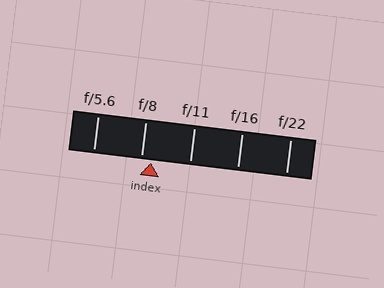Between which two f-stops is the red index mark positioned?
The index mark is between f/8 and f/11.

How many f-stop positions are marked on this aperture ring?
There are 5 f-stop positions marked.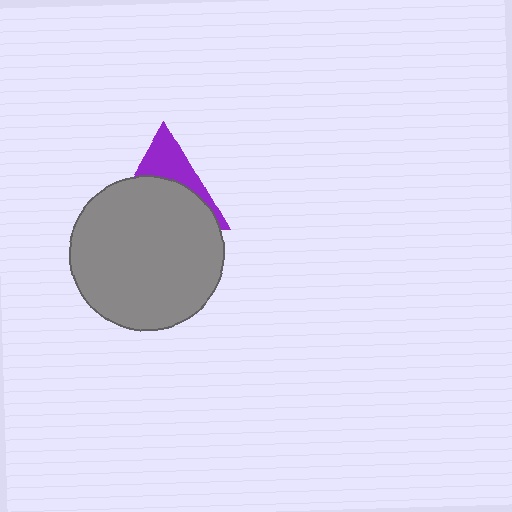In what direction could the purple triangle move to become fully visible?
The purple triangle could move up. That would shift it out from behind the gray circle entirely.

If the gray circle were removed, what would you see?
You would see the complete purple triangle.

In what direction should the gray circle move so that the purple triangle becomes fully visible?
The gray circle should move down. That is the shortest direction to clear the overlap and leave the purple triangle fully visible.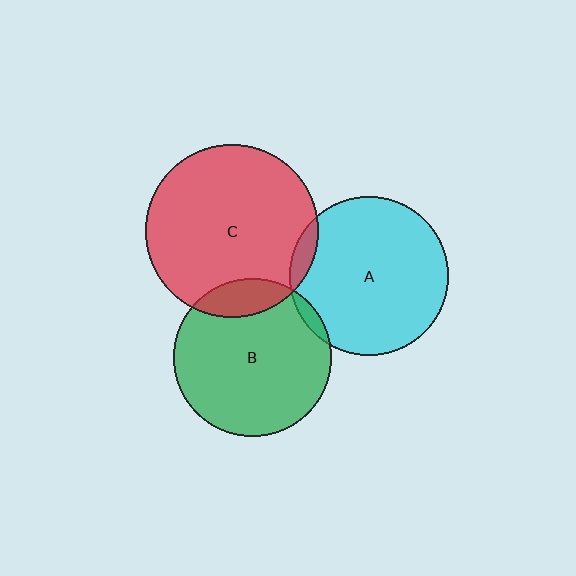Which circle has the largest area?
Circle C (red).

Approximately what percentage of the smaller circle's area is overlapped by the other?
Approximately 5%.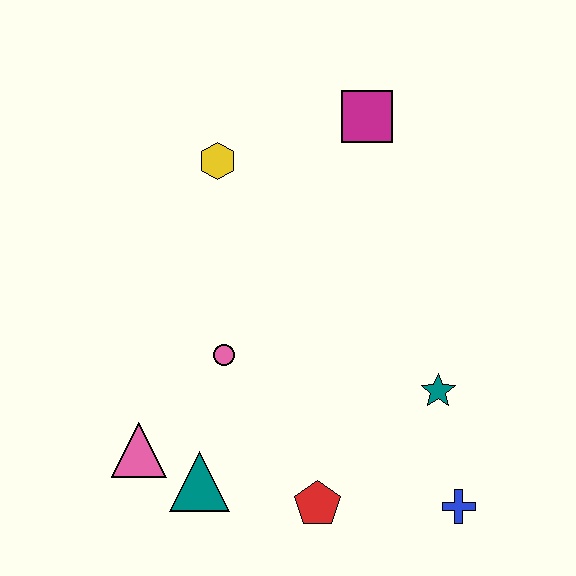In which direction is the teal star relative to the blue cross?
The teal star is above the blue cross.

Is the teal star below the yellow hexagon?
Yes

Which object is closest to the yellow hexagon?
The magenta square is closest to the yellow hexagon.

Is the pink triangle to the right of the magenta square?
No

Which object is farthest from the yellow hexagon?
The blue cross is farthest from the yellow hexagon.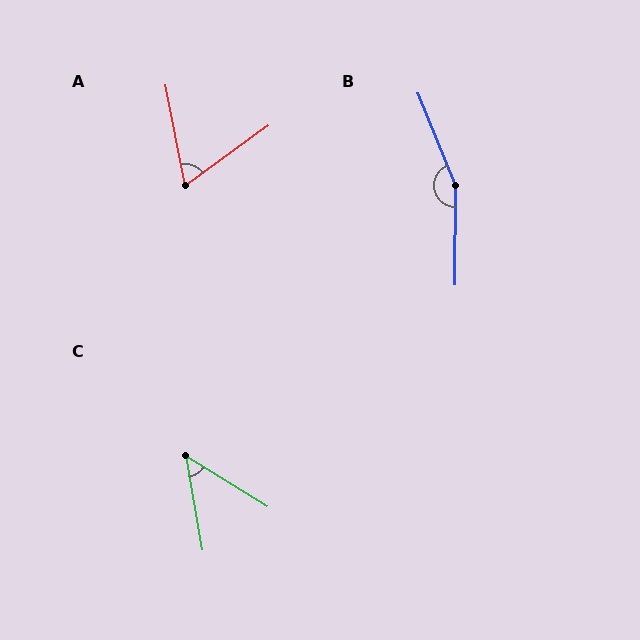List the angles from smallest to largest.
C (48°), A (65°), B (158°).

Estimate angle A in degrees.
Approximately 65 degrees.